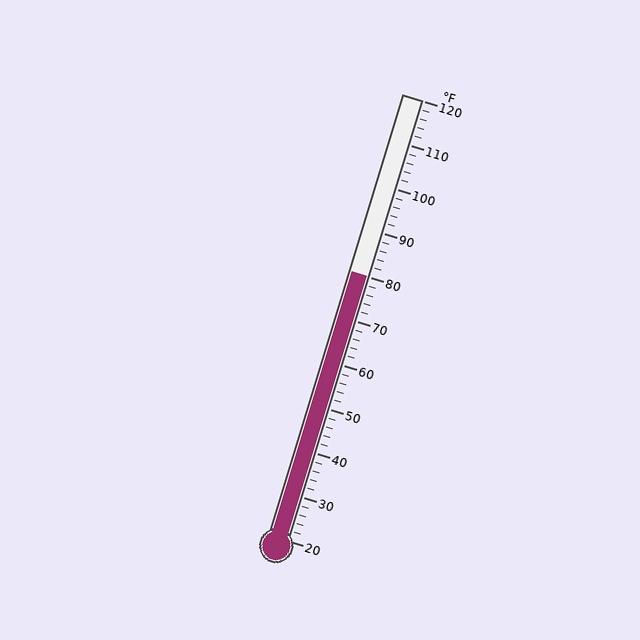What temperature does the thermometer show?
The thermometer shows approximately 80°F.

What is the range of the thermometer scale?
The thermometer scale ranges from 20°F to 120°F.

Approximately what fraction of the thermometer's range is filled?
The thermometer is filled to approximately 60% of its range.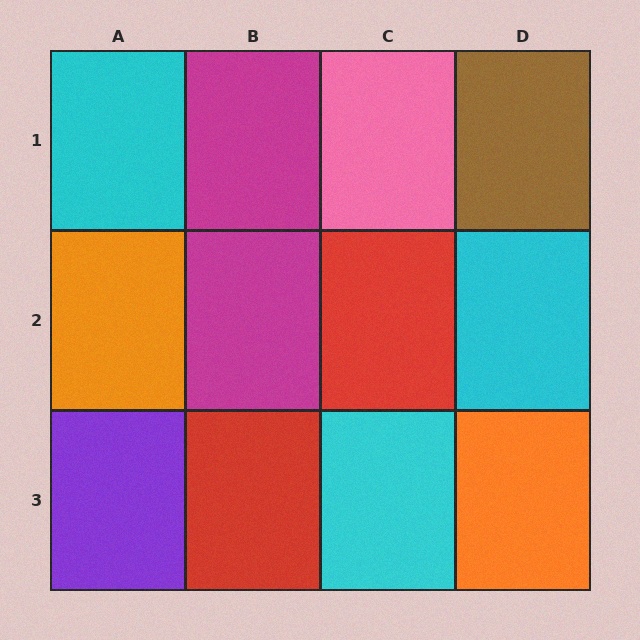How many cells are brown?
1 cell is brown.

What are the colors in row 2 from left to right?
Orange, magenta, red, cyan.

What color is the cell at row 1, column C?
Pink.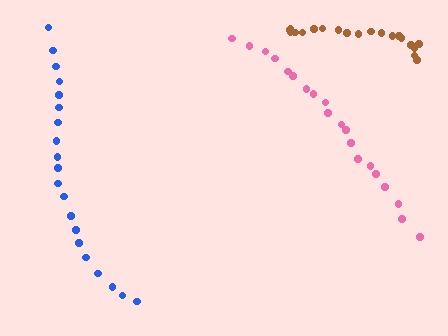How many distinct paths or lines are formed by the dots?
There are 3 distinct paths.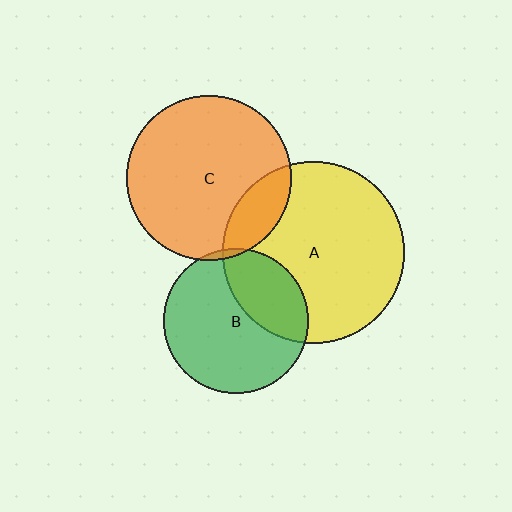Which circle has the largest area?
Circle A (yellow).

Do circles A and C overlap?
Yes.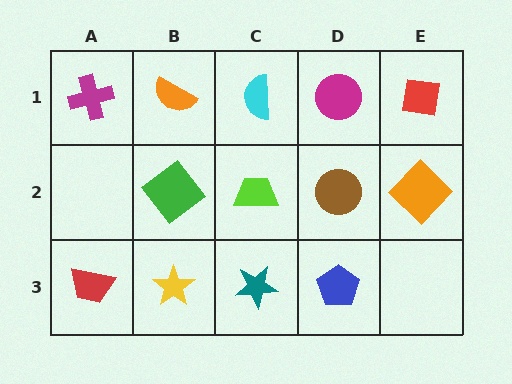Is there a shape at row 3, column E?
No, that cell is empty.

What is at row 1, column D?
A magenta circle.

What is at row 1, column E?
A red square.